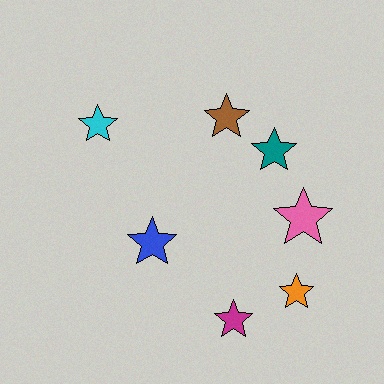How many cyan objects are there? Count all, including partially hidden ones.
There is 1 cyan object.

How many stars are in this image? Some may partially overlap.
There are 7 stars.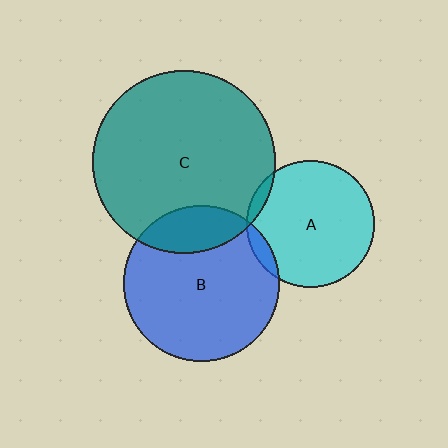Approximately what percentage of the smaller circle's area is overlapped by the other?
Approximately 5%.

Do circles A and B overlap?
Yes.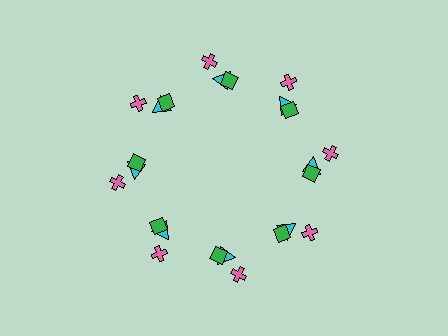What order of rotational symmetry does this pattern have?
This pattern has 8-fold rotational symmetry.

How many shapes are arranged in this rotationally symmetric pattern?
There are 24 shapes, arranged in 8 groups of 3.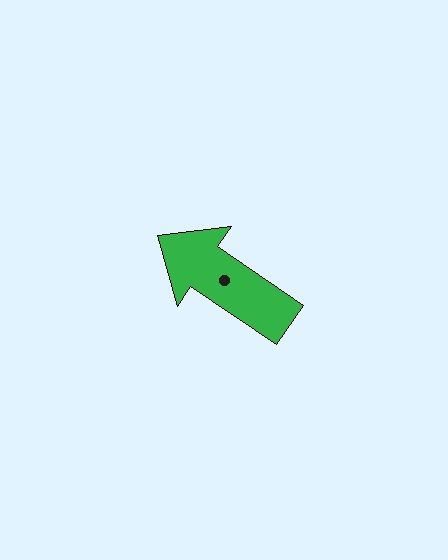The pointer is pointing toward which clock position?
Roughly 10 o'clock.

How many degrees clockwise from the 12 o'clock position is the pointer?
Approximately 304 degrees.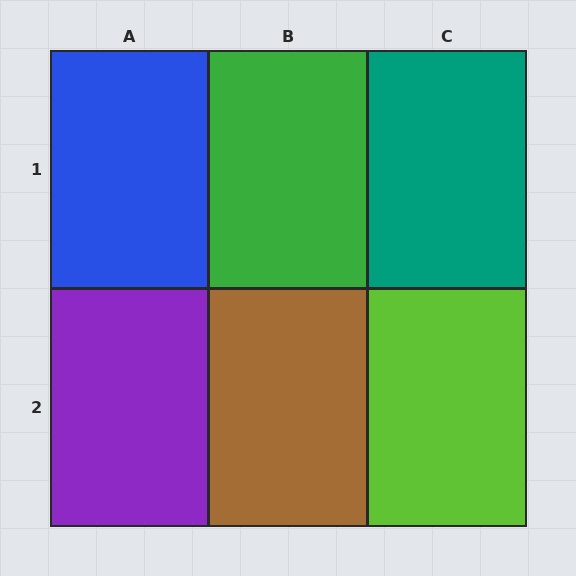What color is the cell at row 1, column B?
Green.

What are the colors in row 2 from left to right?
Purple, brown, lime.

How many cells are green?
1 cell is green.